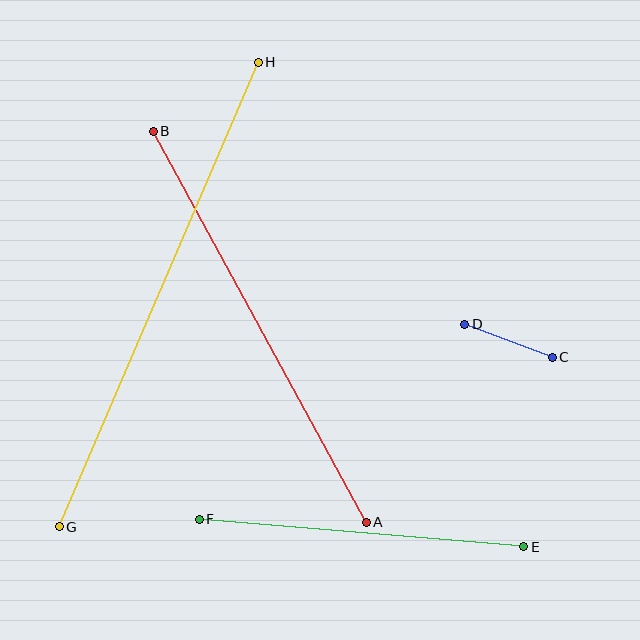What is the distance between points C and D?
The distance is approximately 94 pixels.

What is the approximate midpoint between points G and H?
The midpoint is at approximately (159, 294) pixels.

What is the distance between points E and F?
The distance is approximately 326 pixels.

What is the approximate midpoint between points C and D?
The midpoint is at approximately (508, 341) pixels.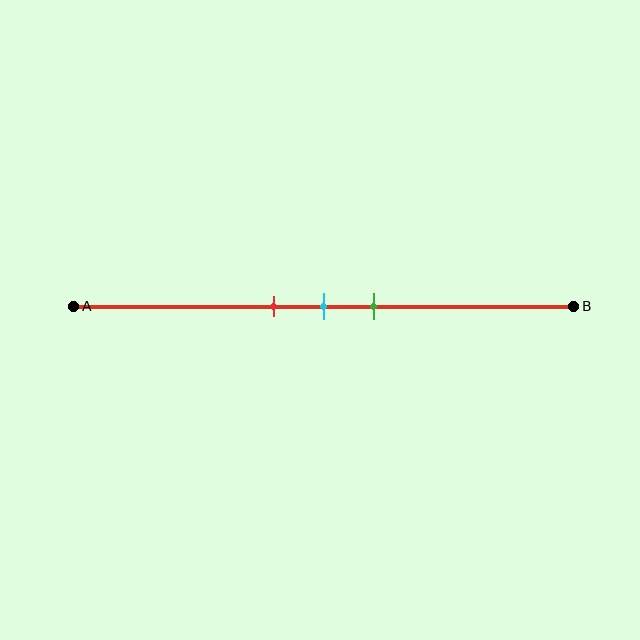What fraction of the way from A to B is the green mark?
The green mark is approximately 60% (0.6) of the way from A to B.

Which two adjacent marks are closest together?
The red and cyan marks are the closest adjacent pair.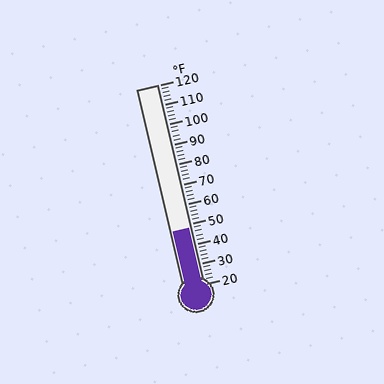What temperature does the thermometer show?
The thermometer shows approximately 48°F.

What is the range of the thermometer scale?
The thermometer scale ranges from 20°F to 120°F.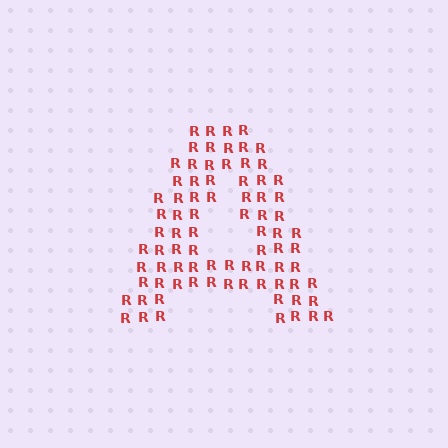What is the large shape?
The large shape is the letter A.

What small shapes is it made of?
It is made of small letter R's.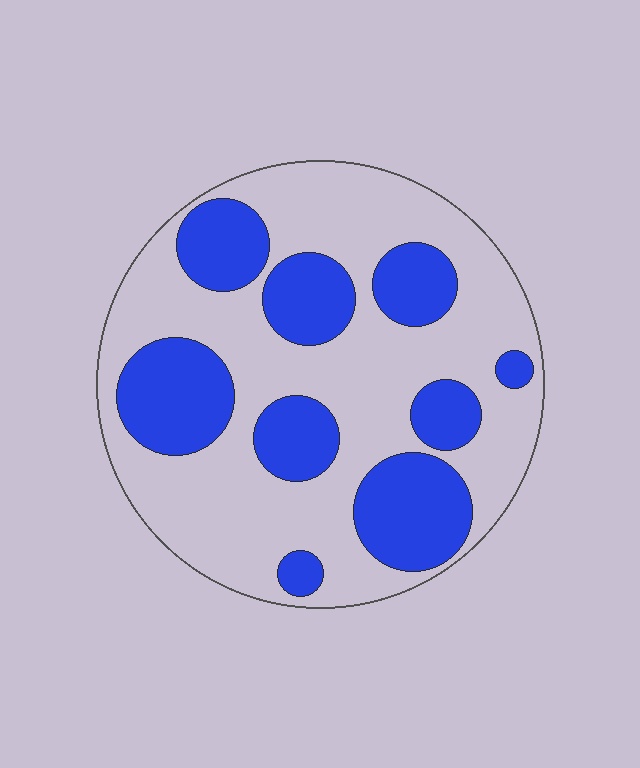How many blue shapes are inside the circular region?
9.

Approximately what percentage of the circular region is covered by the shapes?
Approximately 35%.